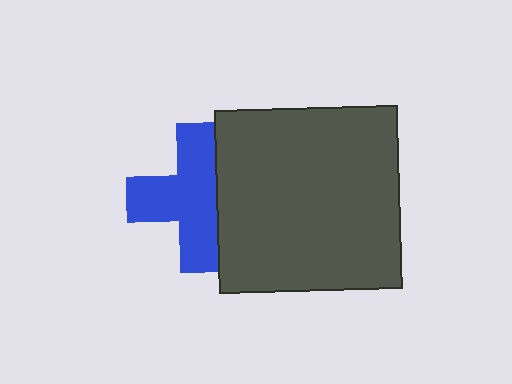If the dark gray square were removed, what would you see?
You would see the complete blue cross.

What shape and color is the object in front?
The object in front is a dark gray square.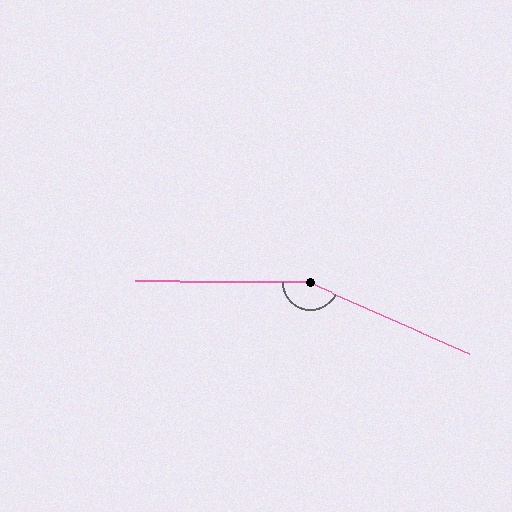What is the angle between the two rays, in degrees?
Approximately 157 degrees.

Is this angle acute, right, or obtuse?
It is obtuse.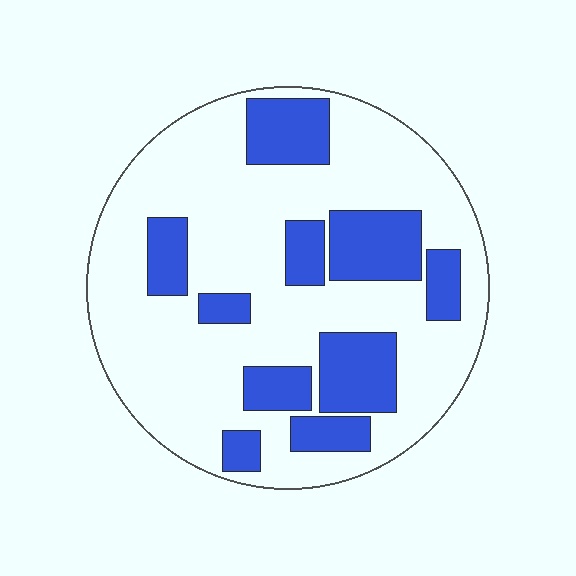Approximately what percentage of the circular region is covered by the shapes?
Approximately 30%.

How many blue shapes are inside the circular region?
10.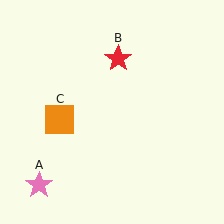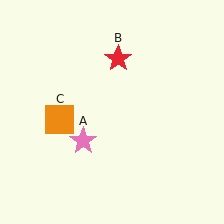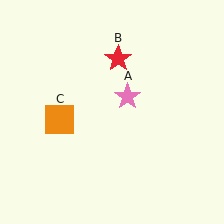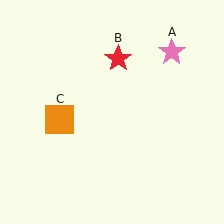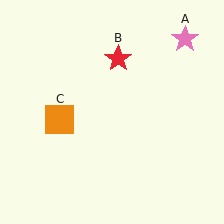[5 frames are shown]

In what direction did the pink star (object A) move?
The pink star (object A) moved up and to the right.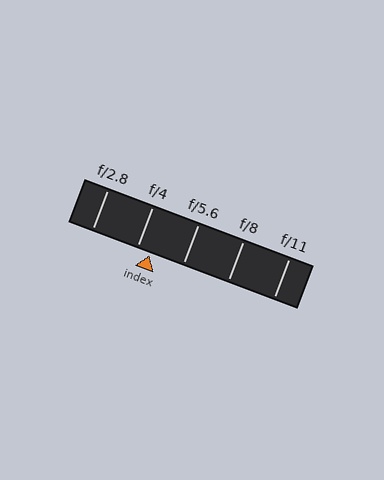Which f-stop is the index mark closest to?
The index mark is closest to f/4.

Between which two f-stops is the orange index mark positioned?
The index mark is between f/4 and f/5.6.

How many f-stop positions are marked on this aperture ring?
There are 5 f-stop positions marked.